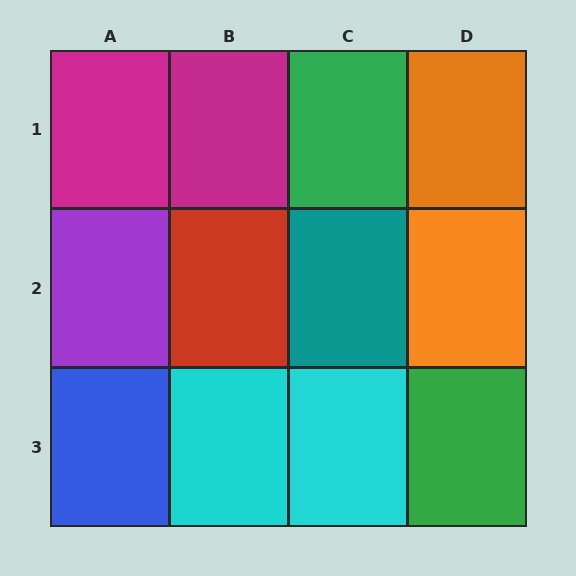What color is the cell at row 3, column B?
Cyan.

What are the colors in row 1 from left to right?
Magenta, magenta, green, orange.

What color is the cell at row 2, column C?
Teal.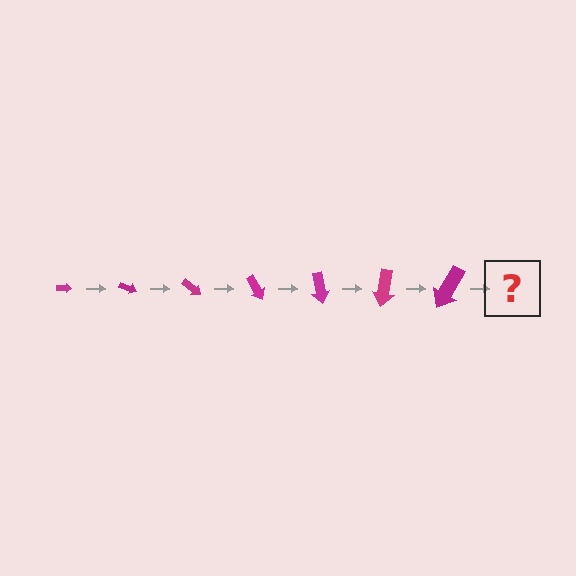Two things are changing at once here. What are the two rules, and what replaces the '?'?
The two rules are that the arrow grows larger each step and it rotates 20 degrees each step. The '?' should be an arrow, larger than the previous one and rotated 140 degrees from the start.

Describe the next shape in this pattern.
It should be an arrow, larger than the previous one and rotated 140 degrees from the start.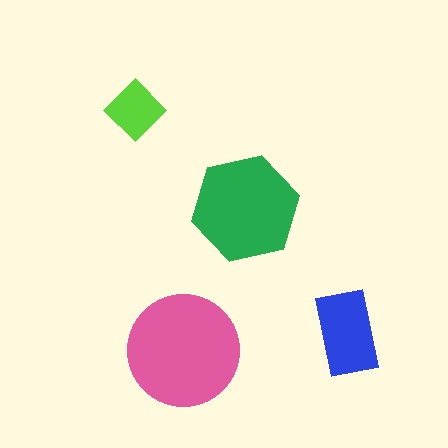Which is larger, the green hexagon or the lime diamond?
The green hexagon.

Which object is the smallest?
The lime diamond.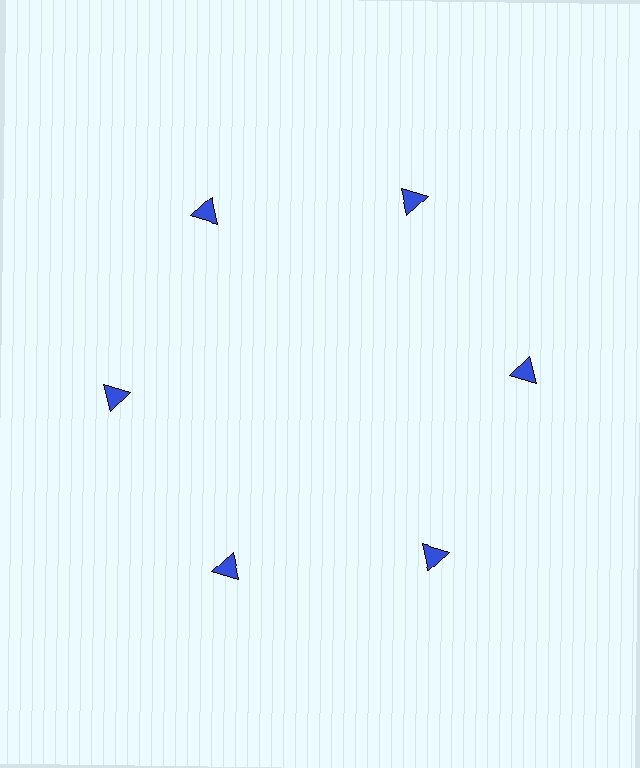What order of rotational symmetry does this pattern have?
This pattern has 6-fold rotational symmetry.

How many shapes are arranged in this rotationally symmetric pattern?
There are 6 shapes, arranged in 6 groups of 1.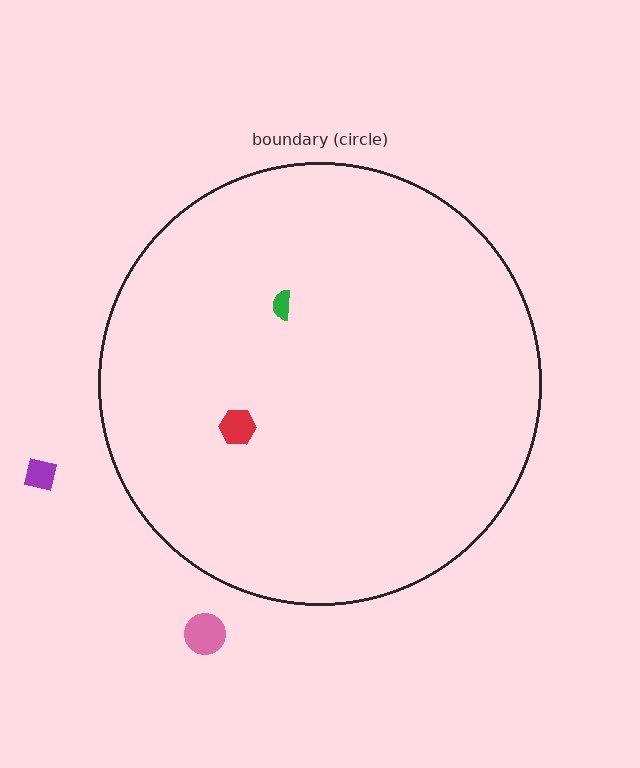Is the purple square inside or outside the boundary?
Outside.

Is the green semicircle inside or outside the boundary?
Inside.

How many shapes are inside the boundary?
2 inside, 2 outside.